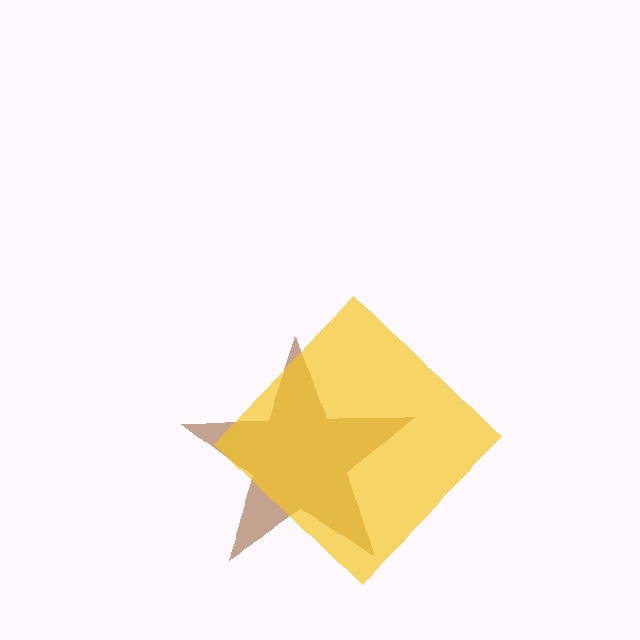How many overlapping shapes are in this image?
There are 2 overlapping shapes in the image.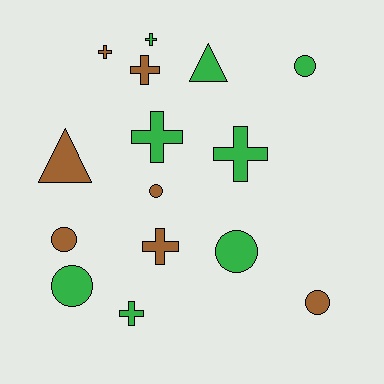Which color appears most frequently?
Green, with 8 objects.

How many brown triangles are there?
There is 1 brown triangle.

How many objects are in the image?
There are 15 objects.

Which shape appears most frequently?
Cross, with 7 objects.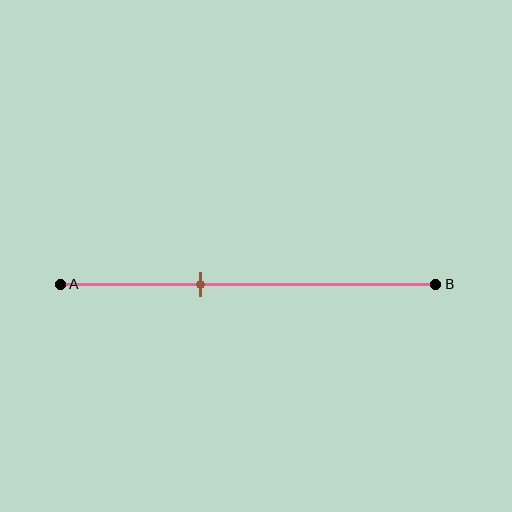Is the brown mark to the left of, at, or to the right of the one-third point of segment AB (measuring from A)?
The brown mark is to the right of the one-third point of segment AB.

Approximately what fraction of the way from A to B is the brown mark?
The brown mark is approximately 35% of the way from A to B.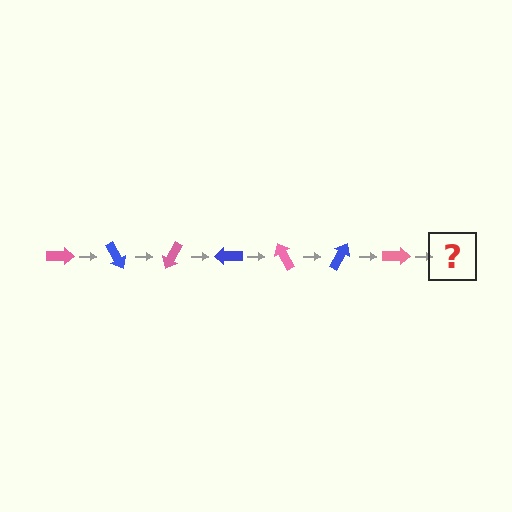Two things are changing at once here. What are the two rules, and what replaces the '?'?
The two rules are that it rotates 60 degrees each step and the color cycles through pink and blue. The '?' should be a blue arrow, rotated 420 degrees from the start.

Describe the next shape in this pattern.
It should be a blue arrow, rotated 420 degrees from the start.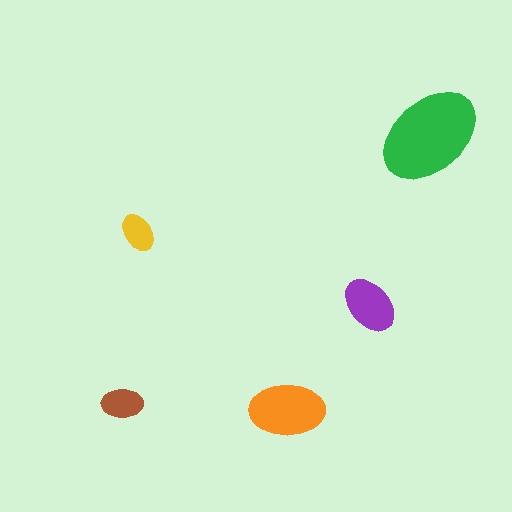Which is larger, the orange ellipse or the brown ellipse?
The orange one.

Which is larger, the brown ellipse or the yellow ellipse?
The brown one.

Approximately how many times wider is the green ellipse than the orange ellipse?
About 1.5 times wider.